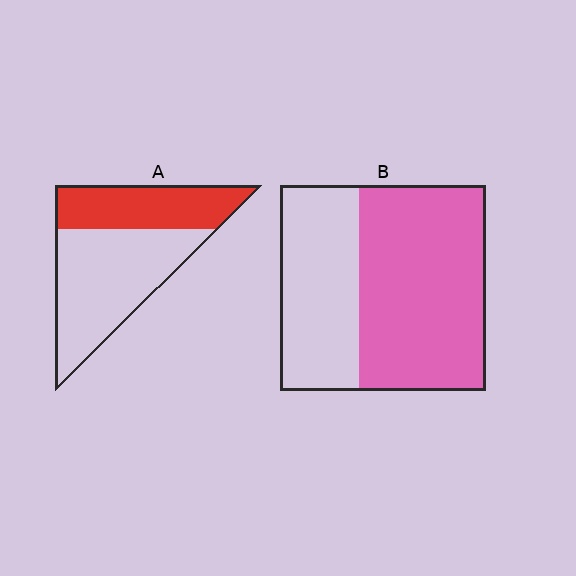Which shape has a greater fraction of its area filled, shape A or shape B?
Shape B.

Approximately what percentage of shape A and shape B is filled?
A is approximately 40% and B is approximately 60%.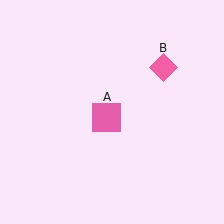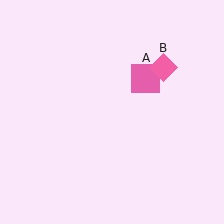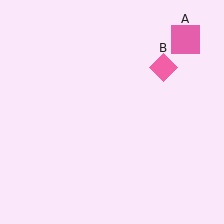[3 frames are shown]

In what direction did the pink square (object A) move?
The pink square (object A) moved up and to the right.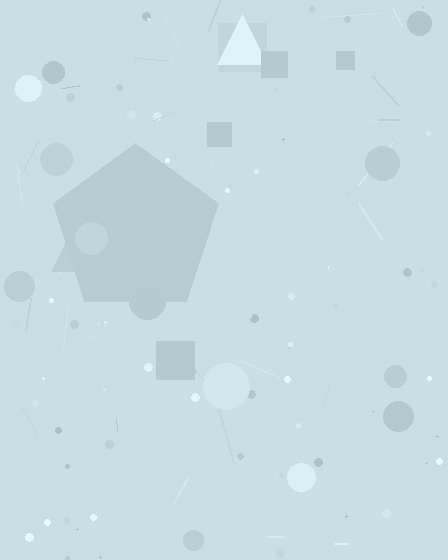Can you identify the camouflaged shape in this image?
The camouflaged shape is a pentagon.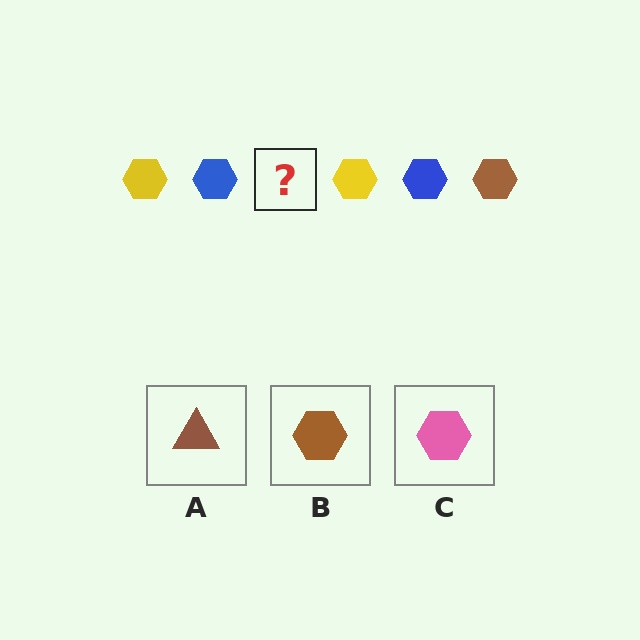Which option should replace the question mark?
Option B.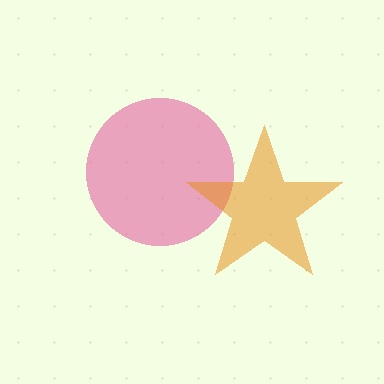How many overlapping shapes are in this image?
There are 2 overlapping shapes in the image.